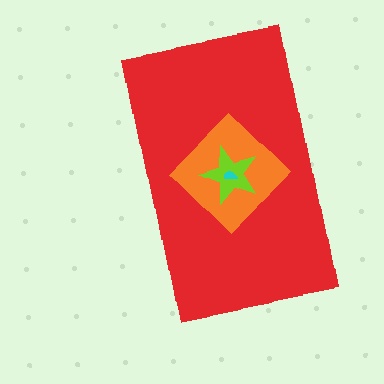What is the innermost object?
The cyan semicircle.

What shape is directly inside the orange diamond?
The lime star.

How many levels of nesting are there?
4.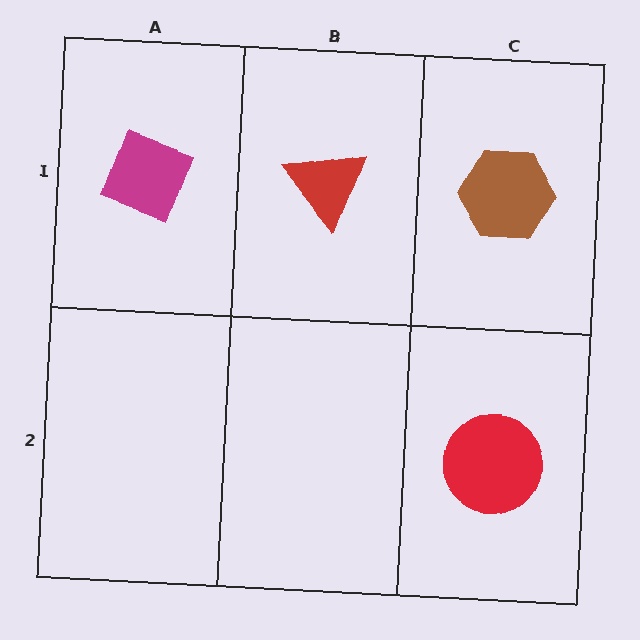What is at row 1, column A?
A magenta diamond.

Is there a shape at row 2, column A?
No, that cell is empty.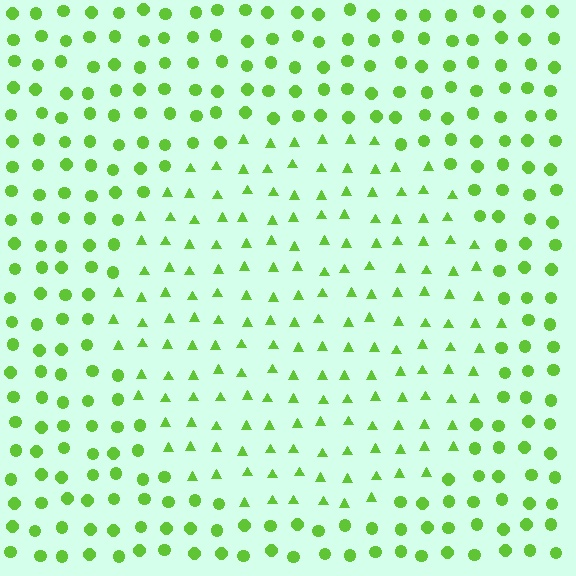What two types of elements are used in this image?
The image uses triangles inside the circle region and circles outside it.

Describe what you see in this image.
The image is filled with small lime elements arranged in a uniform grid. A circle-shaped region contains triangles, while the surrounding area contains circles. The boundary is defined purely by the change in element shape.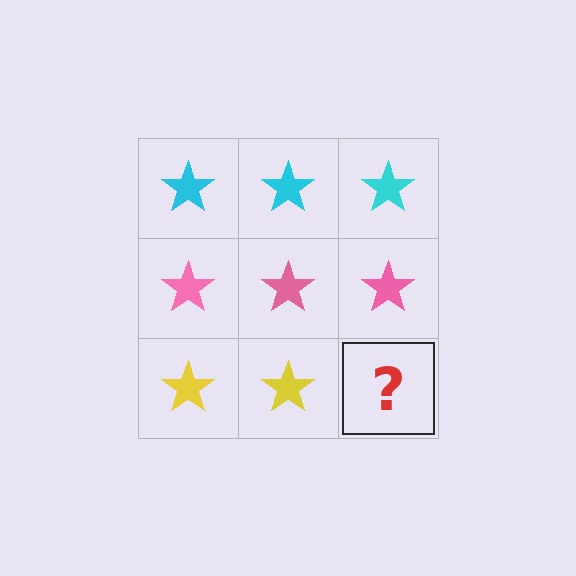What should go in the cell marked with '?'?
The missing cell should contain a yellow star.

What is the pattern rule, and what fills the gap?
The rule is that each row has a consistent color. The gap should be filled with a yellow star.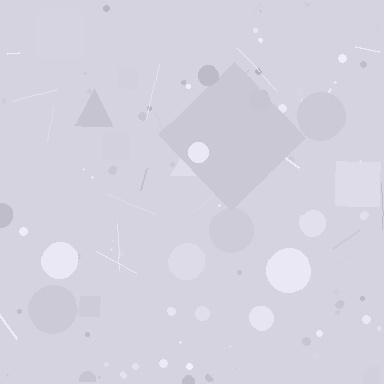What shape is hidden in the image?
A diamond is hidden in the image.